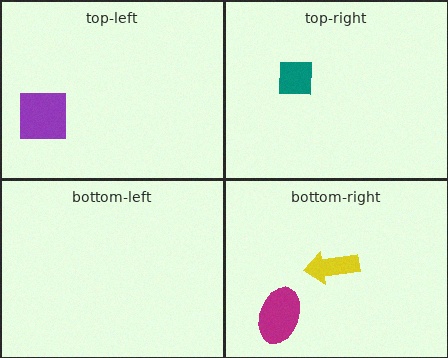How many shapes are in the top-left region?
1.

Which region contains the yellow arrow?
The bottom-right region.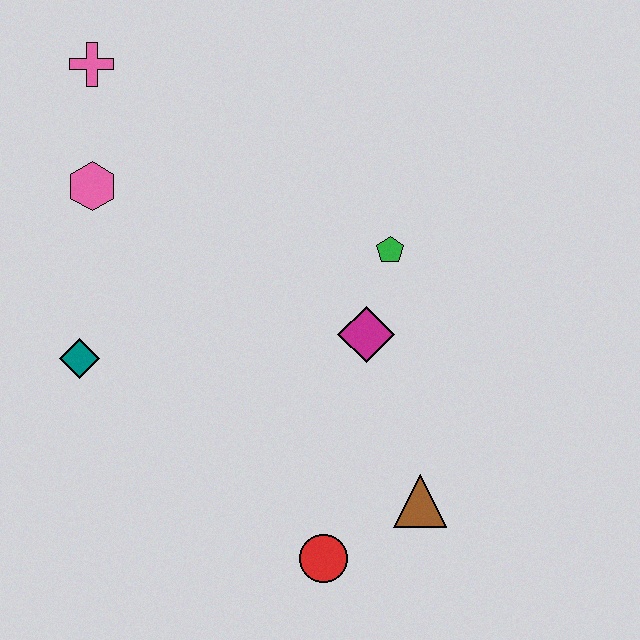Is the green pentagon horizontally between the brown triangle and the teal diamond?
Yes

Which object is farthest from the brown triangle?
The pink cross is farthest from the brown triangle.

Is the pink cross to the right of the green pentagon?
No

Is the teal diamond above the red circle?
Yes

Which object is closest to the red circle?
The brown triangle is closest to the red circle.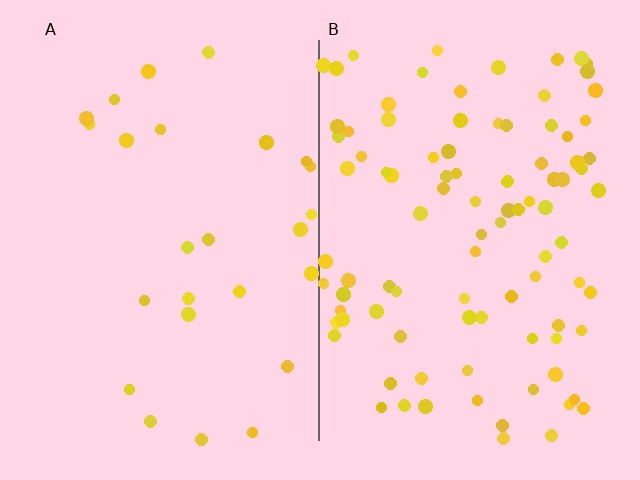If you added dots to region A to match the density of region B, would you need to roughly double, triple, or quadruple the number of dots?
Approximately quadruple.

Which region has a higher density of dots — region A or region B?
B (the right).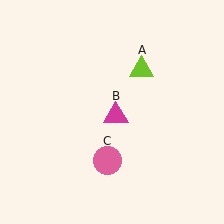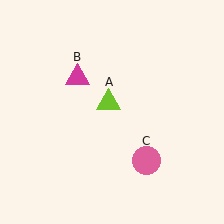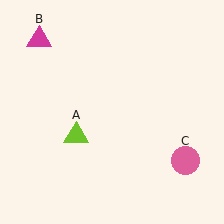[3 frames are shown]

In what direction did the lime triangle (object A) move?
The lime triangle (object A) moved down and to the left.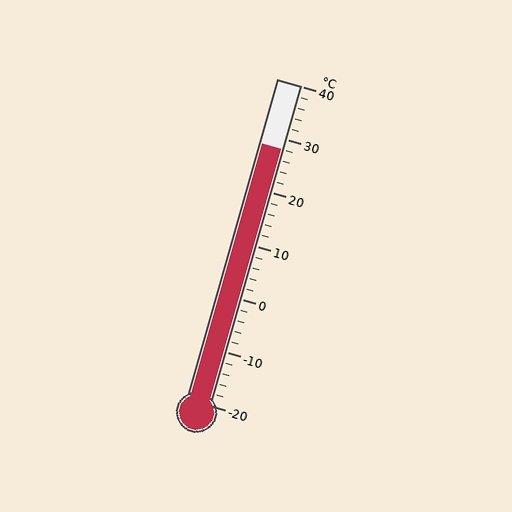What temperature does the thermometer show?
The thermometer shows approximately 28°C.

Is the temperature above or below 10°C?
The temperature is above 10°C.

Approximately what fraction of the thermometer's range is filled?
The thermometer is filled to approximately 80% of its range.